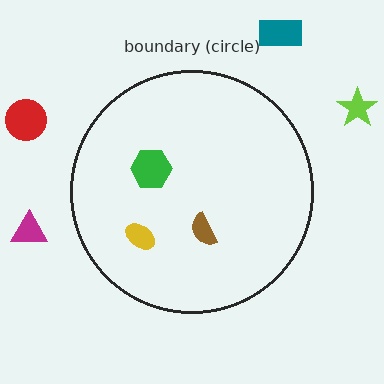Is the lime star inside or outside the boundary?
Outside.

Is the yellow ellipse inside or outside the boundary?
Inside.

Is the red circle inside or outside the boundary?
Outside.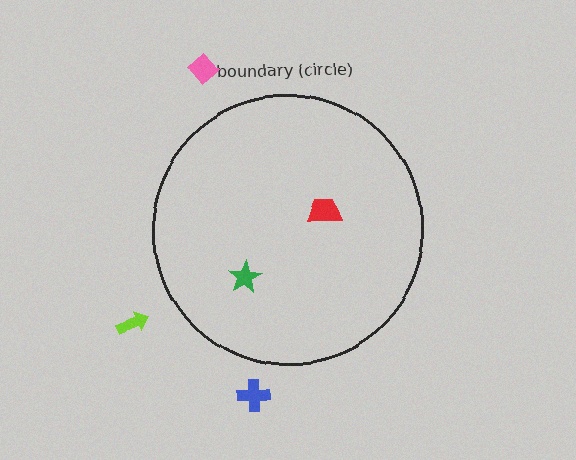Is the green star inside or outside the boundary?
Inside.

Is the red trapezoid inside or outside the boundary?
Inside.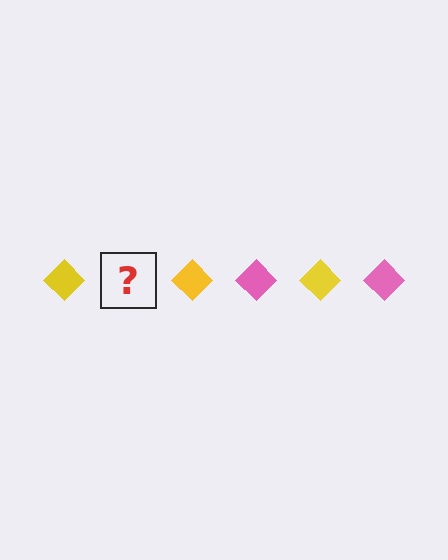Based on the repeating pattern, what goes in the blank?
The blank should be a pink diamond.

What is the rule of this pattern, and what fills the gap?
The rule is that the pattern cycles through yellow, pink diamonds. The gap should be filled with a pink diamond.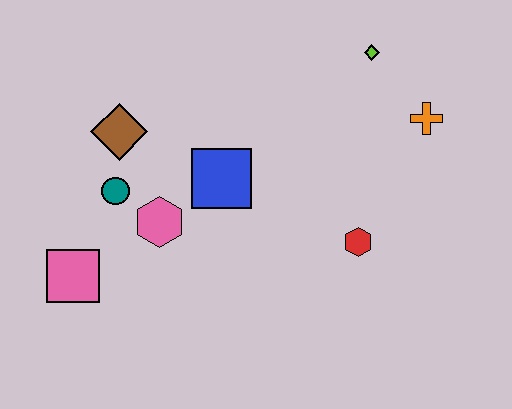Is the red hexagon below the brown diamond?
Yes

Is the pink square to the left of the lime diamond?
Yes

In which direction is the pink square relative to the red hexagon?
The pink square is to the left of the red hexagon.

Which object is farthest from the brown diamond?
The orange cross is farthest from the brown diamond.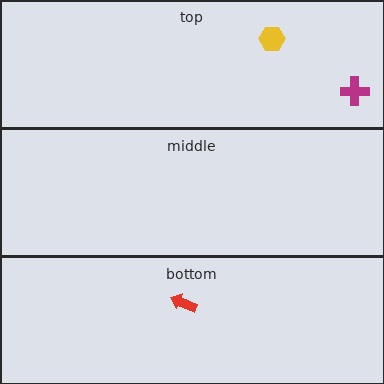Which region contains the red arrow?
The bottom region.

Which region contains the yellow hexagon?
The top region.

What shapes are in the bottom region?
The red arrow.